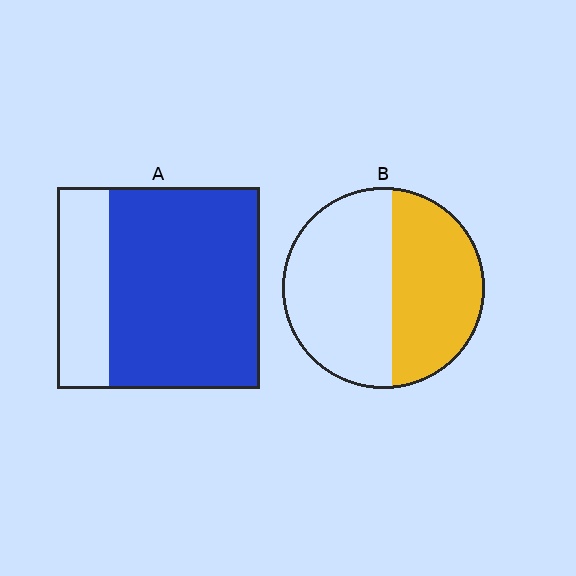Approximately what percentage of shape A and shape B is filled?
A is approximately 75% and B is approximately 45%.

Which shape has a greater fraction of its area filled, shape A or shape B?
Shape A.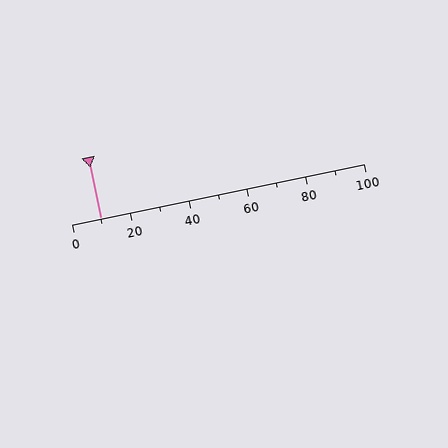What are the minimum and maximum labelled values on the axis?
The axis runs from 0 to 100.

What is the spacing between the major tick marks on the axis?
The major ticks are spaced 20 apart.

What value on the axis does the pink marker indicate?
The marker indicates approximately 10.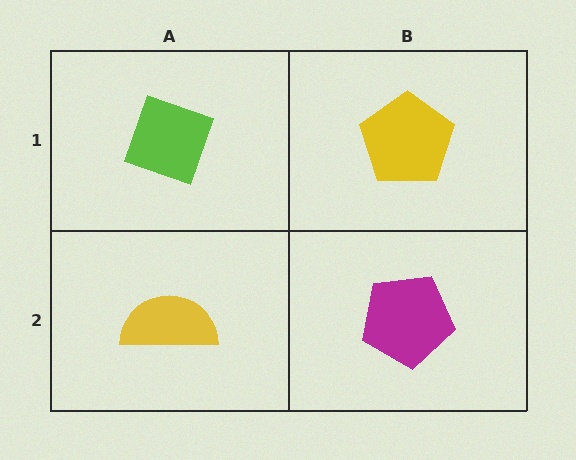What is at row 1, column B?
A yellow pentagon.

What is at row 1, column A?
A lime diamond.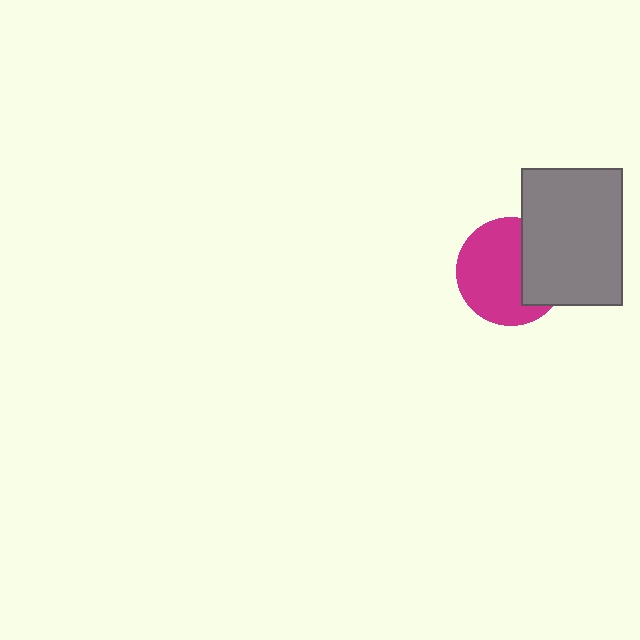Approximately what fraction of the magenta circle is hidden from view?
Roughly 34% of the magenta circle is hidden behind the gray rectangle.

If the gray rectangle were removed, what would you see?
You would see the complete magenta circle.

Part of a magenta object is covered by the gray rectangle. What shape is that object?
It is a circle.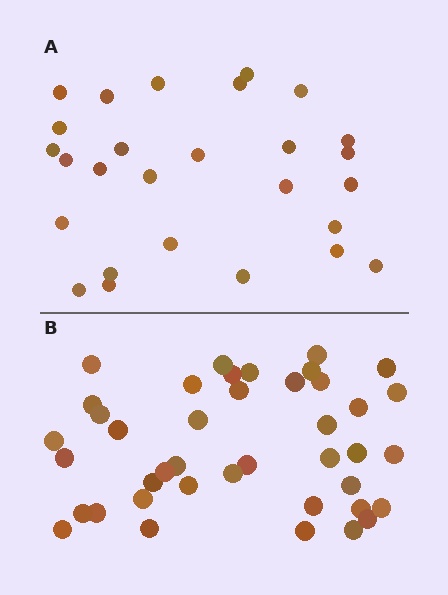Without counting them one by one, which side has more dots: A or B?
Region B (the bottom region) has more dots.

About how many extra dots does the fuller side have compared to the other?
Region B has approximately 15 more dots than region A.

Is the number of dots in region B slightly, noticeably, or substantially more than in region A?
Region B has substantially more. The ratio is roughly 1.5 to 1.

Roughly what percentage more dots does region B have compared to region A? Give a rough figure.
About 50% more.